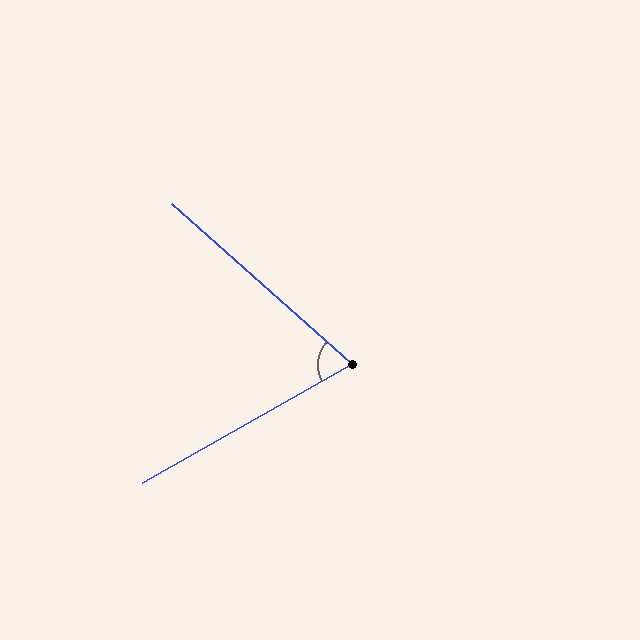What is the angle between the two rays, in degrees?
Approximately 71 degrees.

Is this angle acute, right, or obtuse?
It is acute.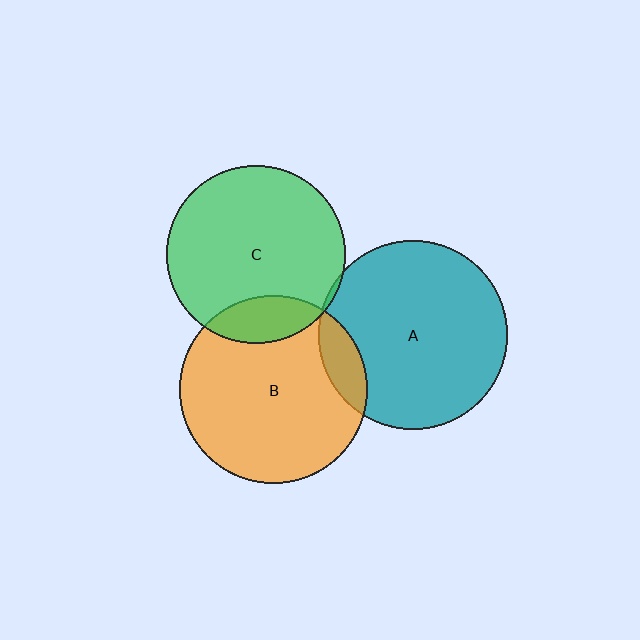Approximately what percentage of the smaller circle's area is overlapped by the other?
Approximately 15%.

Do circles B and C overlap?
Yes.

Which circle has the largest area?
Circle A (teal).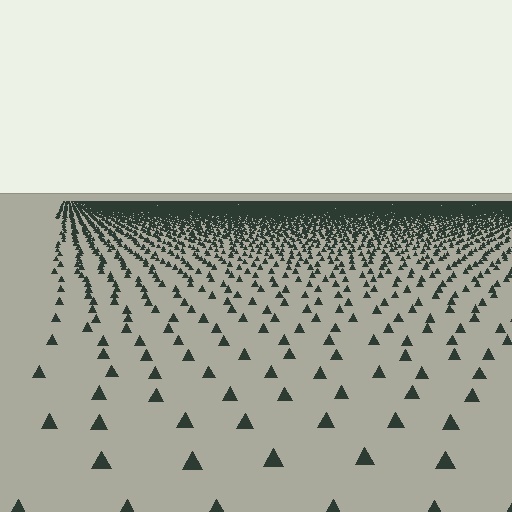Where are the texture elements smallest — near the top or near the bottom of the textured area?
Near the top.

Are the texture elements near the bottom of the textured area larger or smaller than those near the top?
Larger. Near the bottom, elements are closer to the viewer and appear at a bigger on-screen size.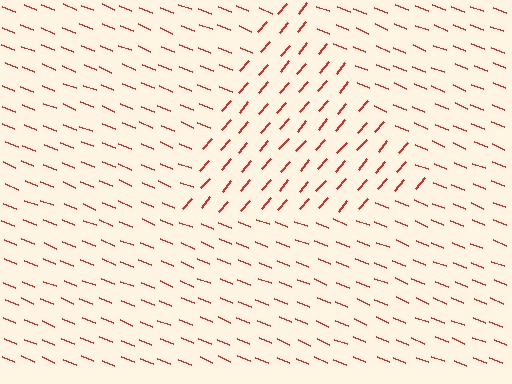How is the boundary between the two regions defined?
The boundary is defined purely by a change in line orientation (approximately 72 degrees difference). All lines are the same color and thickness.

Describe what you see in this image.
The image is filled with small red line segments. A triangle region in the image has lines oriented differently from the surrounding lines, creating a visible texture boundary.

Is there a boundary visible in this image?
Yes, there is a texture boundary formed by a change in line orientation.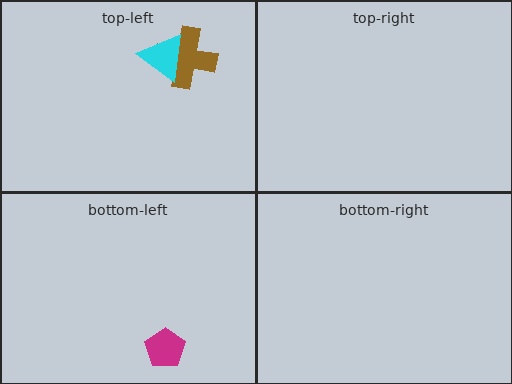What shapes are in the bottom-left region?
The magenta pentagon.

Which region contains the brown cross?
The top-left region.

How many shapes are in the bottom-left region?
1.